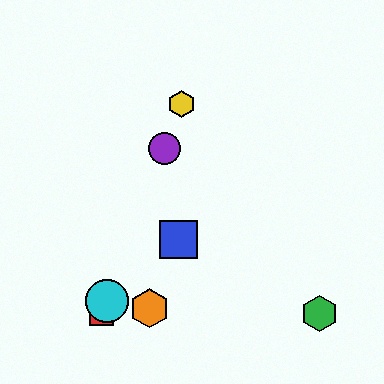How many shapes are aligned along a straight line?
4 shapes (the red square, the yellow hexagon, the purple circle, the cyan circle) are aligned along a straight line.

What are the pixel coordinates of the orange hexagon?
The orange hexagon is at (149, 308).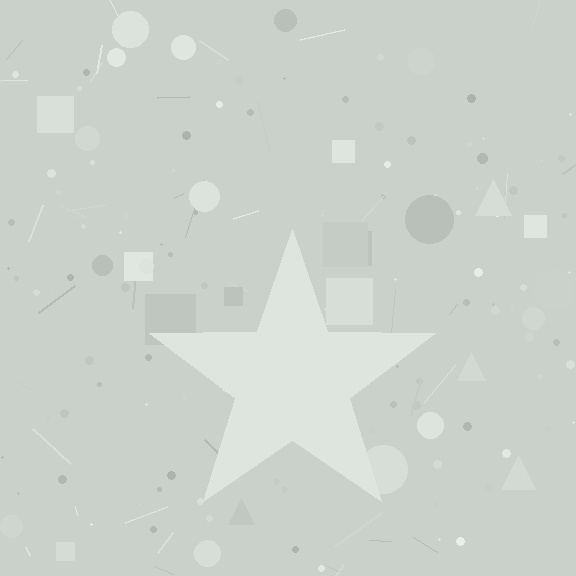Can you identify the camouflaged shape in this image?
The camouflaged shape is a star.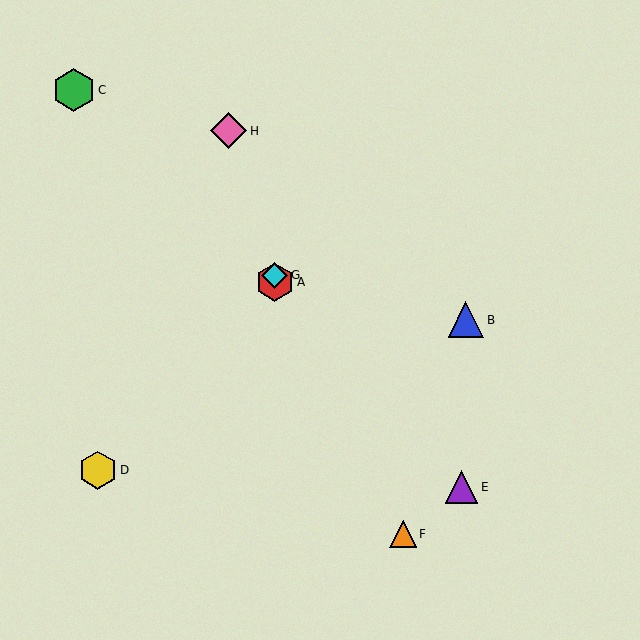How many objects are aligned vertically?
2 objects (A, G) are aligned vertically.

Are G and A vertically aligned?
Yes, both are at x≈275.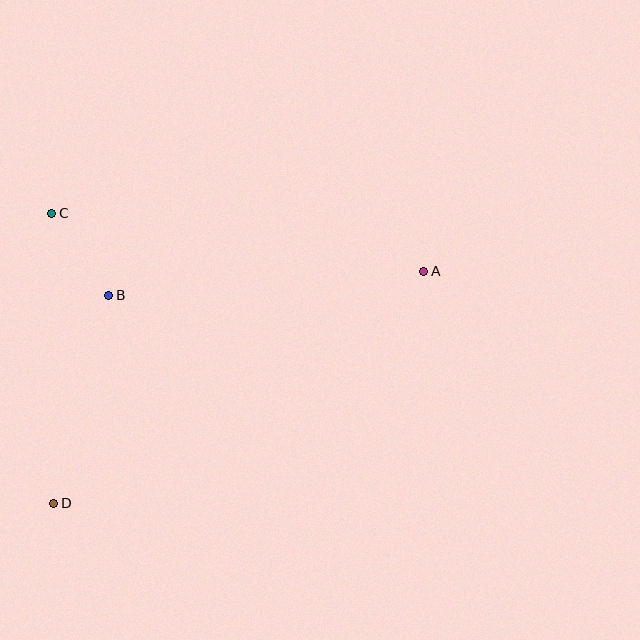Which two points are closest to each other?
Points B and C are closest to each other.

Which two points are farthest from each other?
Points A and D are farthest from each other.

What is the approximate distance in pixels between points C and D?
The distance between C and D is approximately 290 pixels.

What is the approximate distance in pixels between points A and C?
The distance between A and C is approximately 377 pixels.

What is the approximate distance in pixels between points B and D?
The distance between B and D is approximately 215 pixels.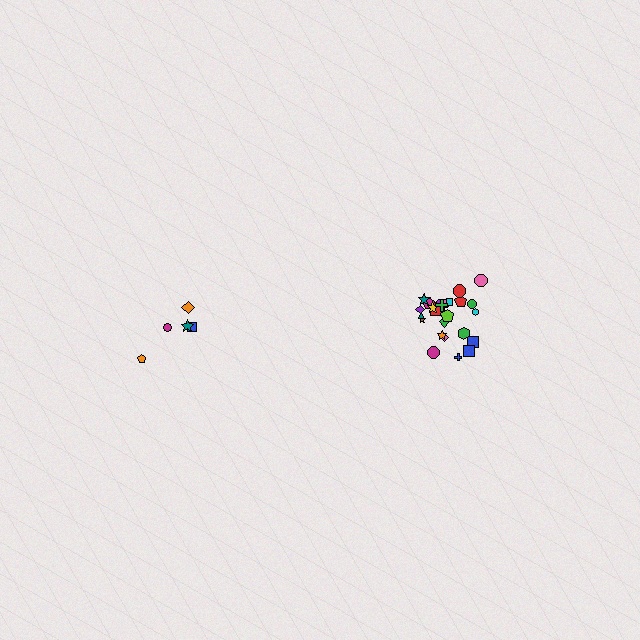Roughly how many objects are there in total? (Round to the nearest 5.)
Roughly 30 objects in total.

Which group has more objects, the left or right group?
The right group.